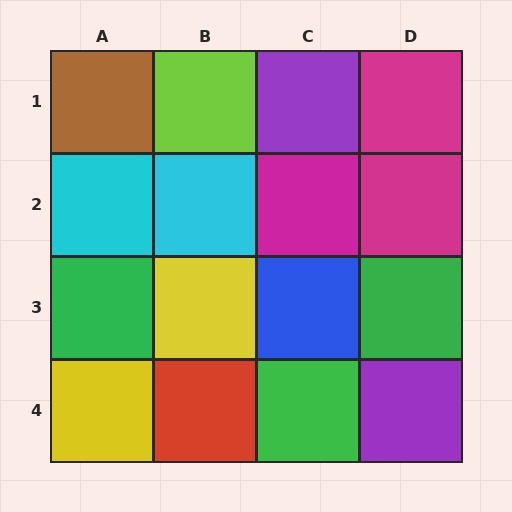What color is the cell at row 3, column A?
Green.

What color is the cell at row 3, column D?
Green.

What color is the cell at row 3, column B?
Yellow.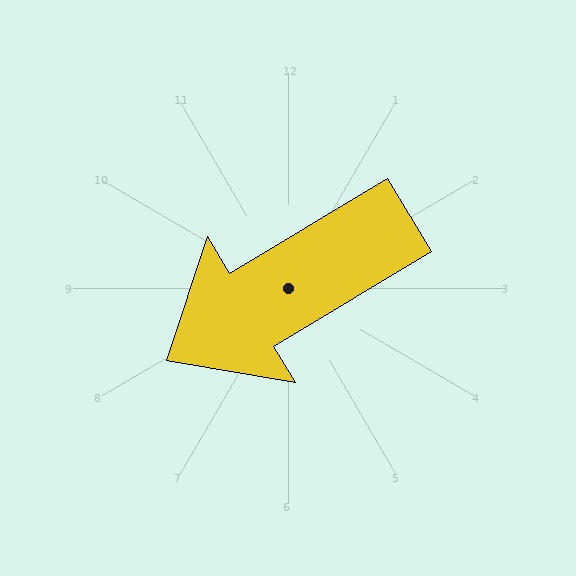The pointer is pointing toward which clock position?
Roughly 8 o'clock.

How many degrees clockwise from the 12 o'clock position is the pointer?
Approximately 239 degrees.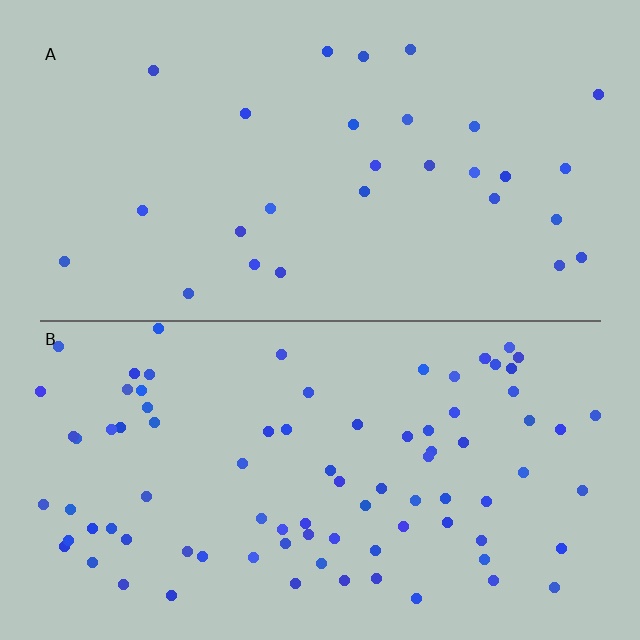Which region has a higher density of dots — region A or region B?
B (the bottom).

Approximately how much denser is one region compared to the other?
Approximately 3.0× — region B over region A.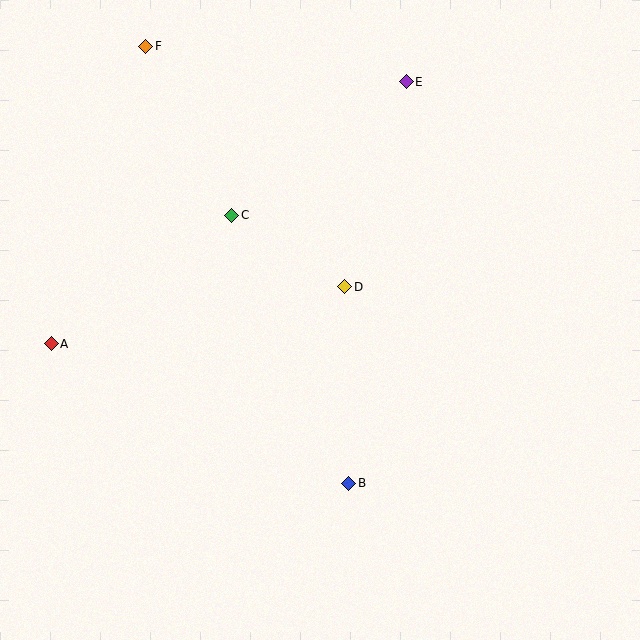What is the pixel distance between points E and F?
The distance between E and F is 263 pixels.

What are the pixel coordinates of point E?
Point E is at (406, 82).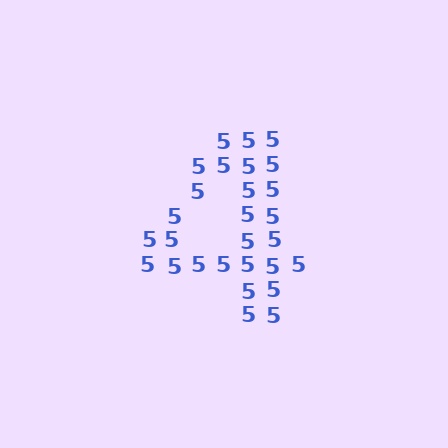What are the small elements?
The small elements are digit 5's.